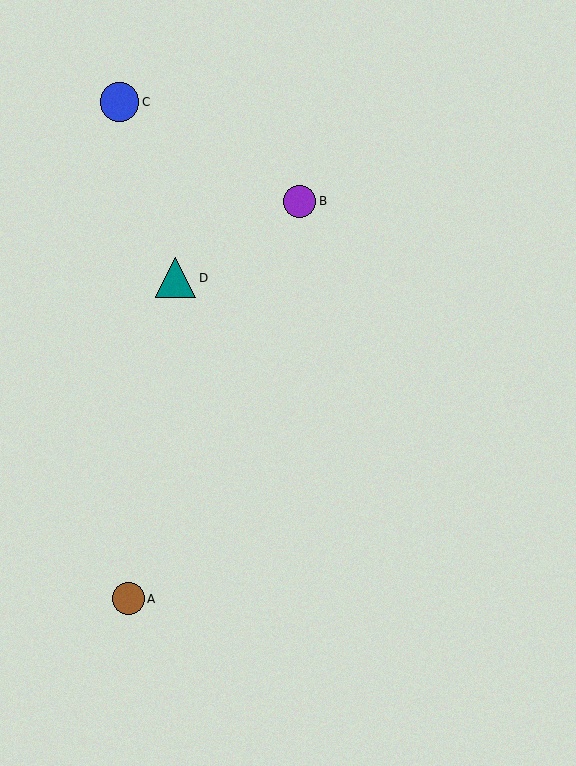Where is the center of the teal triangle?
The center of the teal triangle is at (176, 278).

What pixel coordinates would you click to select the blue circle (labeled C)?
Click at (120, 102) to select the blue circle C.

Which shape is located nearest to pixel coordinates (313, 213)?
The purple circle (labeled B) at (300, 201) is nearest to that location.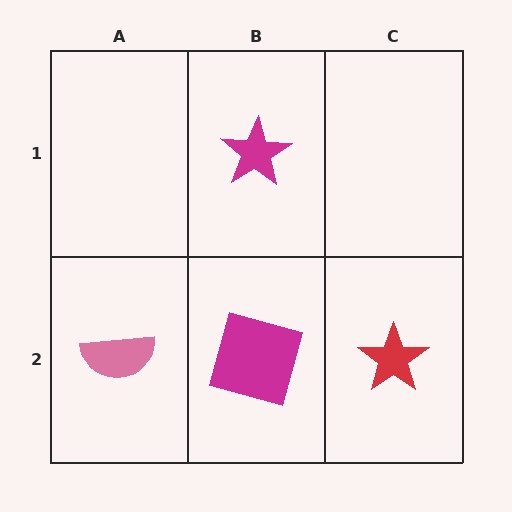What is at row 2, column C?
A red star.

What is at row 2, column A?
A pink semicircle.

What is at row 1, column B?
A magenta star.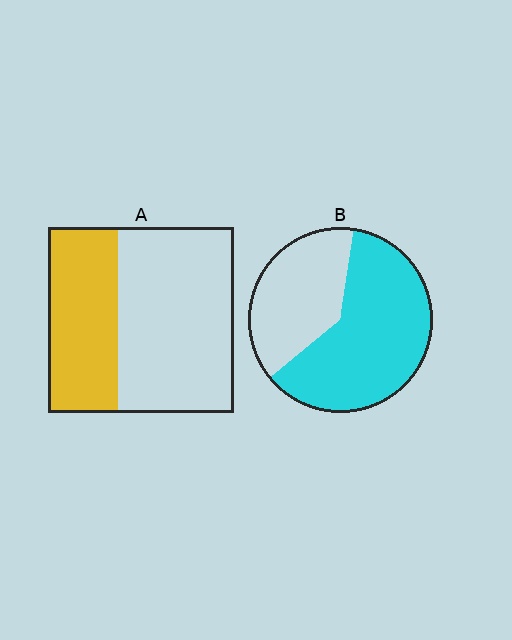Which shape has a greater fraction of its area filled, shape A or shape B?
Shape B.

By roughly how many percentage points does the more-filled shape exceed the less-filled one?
By roughly 25 percentage points (B over A).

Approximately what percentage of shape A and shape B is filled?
A is approximately 40% and B is approximately 60%.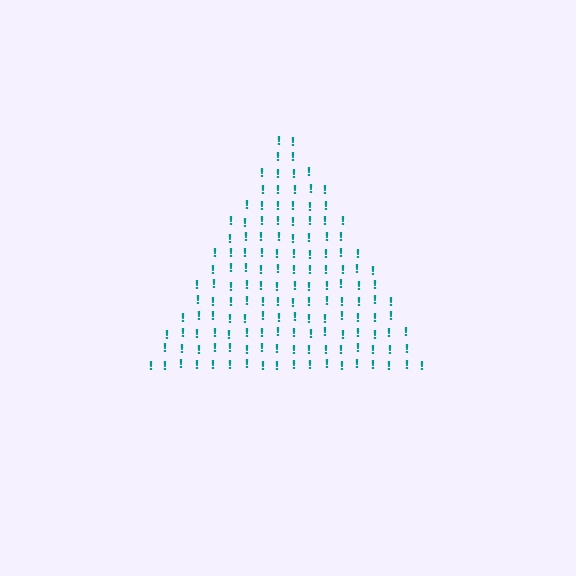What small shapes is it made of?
It is made of small exclamation marks.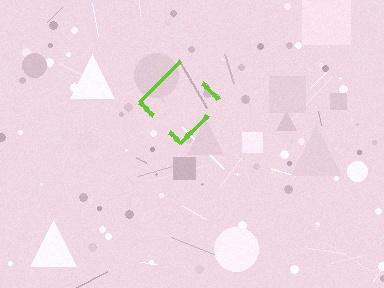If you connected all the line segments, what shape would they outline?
They would outline a diamond.